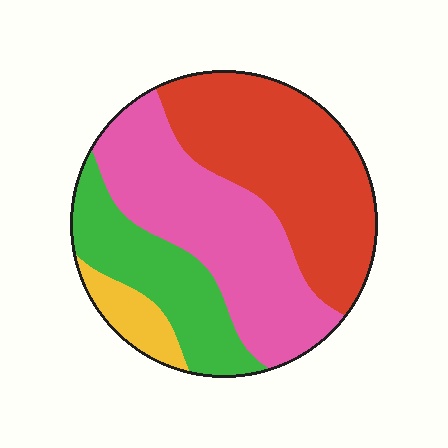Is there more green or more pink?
Pink.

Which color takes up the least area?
Yellow, at roughly 5%.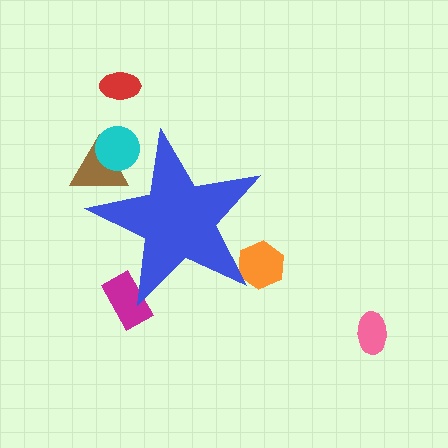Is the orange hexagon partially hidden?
Yes, the orange hexagon is partially hidden behind the blue star.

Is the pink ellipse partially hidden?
No, the pink ellipse is fully visible.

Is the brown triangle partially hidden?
Yes, the brown triangle is partially hidden behind the blue star.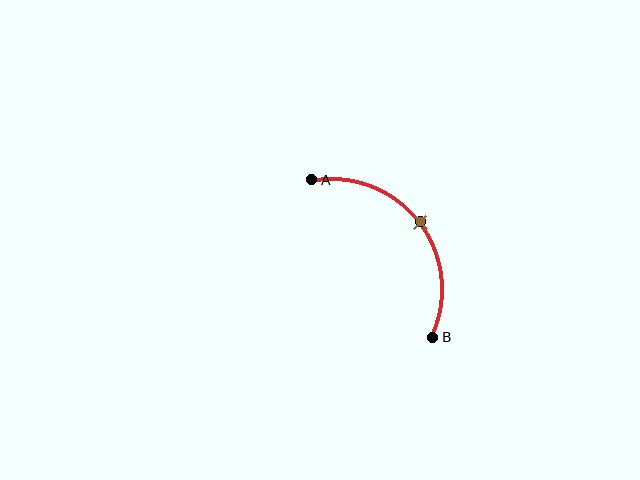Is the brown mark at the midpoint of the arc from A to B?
Yes. The brown mark lies on the arc at equal arc-length from both A and B — it is the arc midpoint.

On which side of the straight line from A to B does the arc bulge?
The arc bulges above and to the right of the straight line connecting A and B.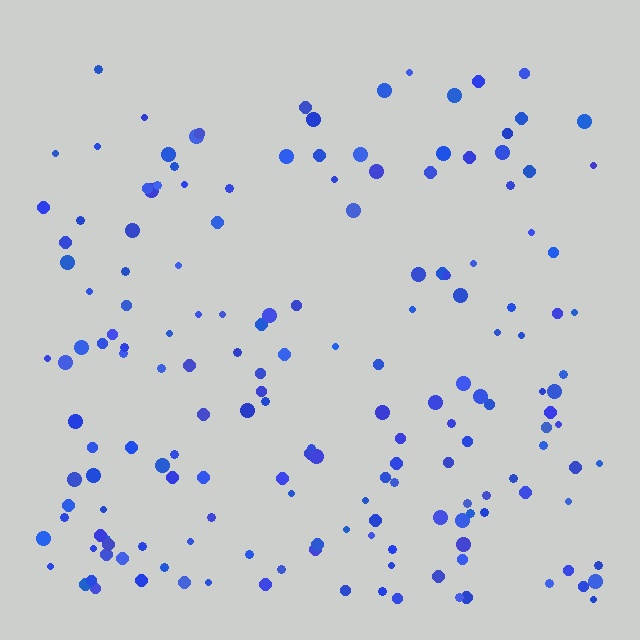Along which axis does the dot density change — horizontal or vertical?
Vertical.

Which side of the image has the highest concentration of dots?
The bottom.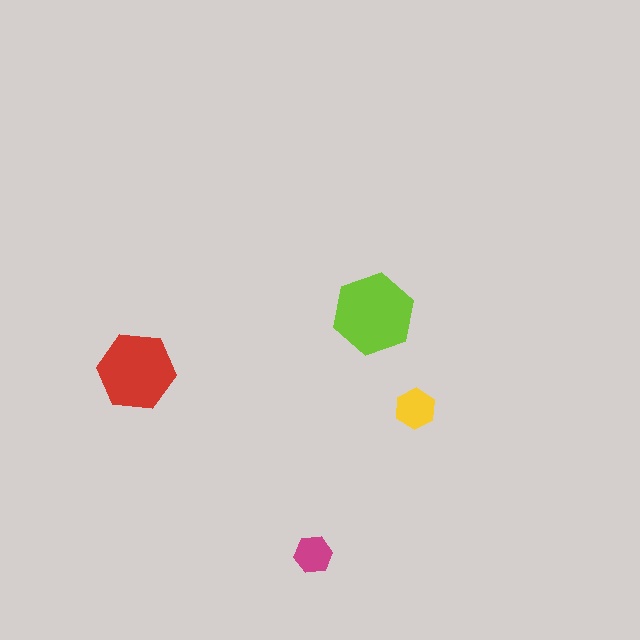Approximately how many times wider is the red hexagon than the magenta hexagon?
About 2 times wider.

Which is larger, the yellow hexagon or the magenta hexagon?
The yellow one.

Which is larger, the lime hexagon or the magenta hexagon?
The lime one.